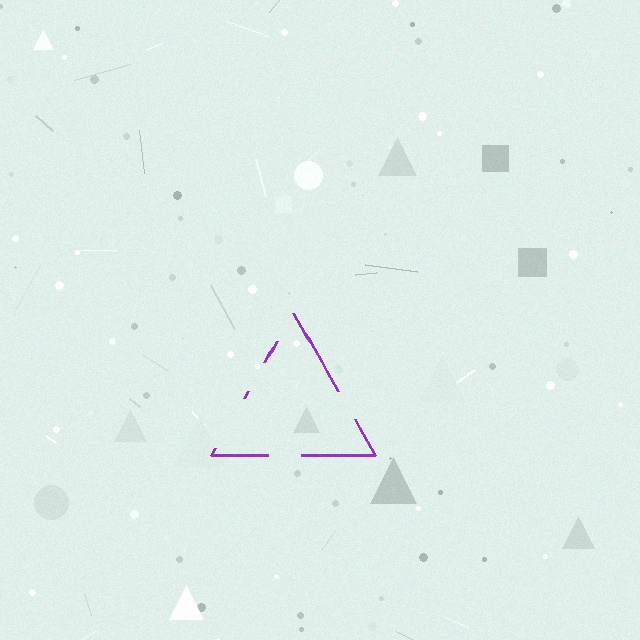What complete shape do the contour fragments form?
The contour fragments form a triangle.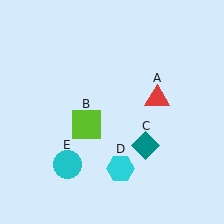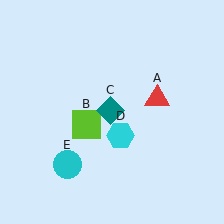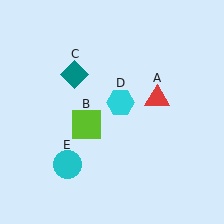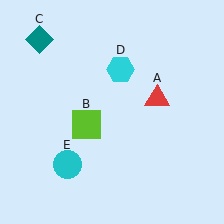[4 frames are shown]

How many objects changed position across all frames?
2 objects changed position: teal diamond (object C), cyan hexagon (object D).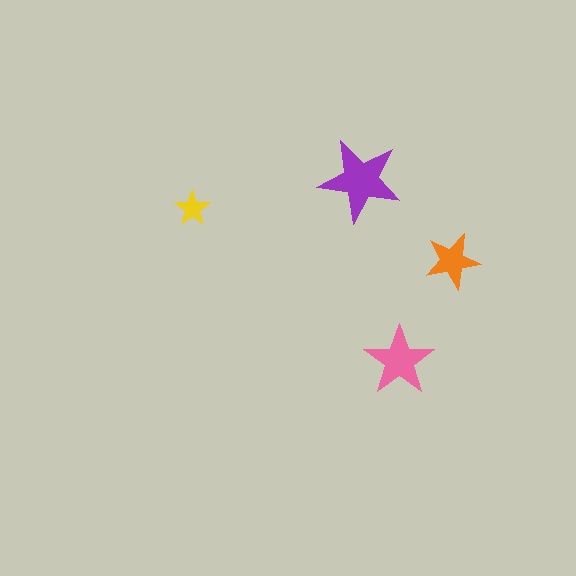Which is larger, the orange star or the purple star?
The purple one.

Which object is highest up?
The purple star is topmost.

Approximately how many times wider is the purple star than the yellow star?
About 2.5 times wider.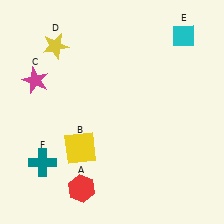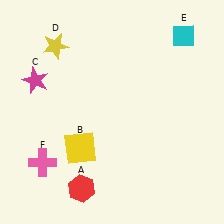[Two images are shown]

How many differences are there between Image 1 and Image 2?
There is 1 difference between the two images.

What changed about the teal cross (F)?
In Image 1, F is teal. In Image 2, it changed to pink.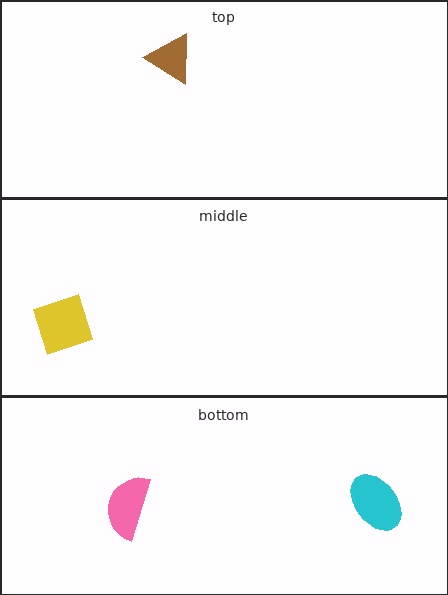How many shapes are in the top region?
1.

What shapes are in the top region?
The brown triangle.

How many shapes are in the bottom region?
2.